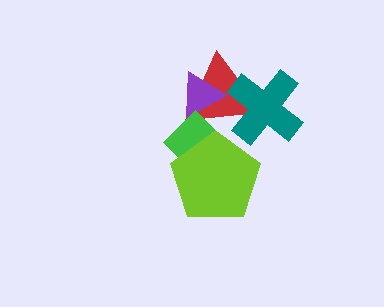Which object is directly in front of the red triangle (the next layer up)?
The purple triangle is directly in front of the red triangle.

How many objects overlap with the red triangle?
3 objects overlap with the red triangle.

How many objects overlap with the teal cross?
1 object overlaps with the teal cross.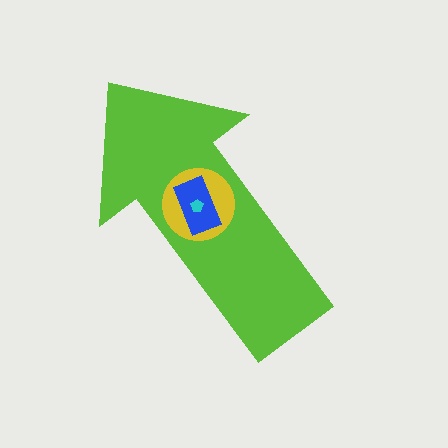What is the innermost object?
The cyan pentagon.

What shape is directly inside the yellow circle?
The blue rectangle.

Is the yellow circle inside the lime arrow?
Yes.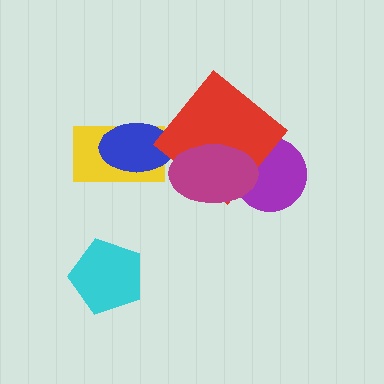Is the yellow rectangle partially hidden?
Yes, it is partially covered by another shape.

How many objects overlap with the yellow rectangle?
1 object overlaps with the yellow rectangle.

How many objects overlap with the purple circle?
2 objects overlap with the purple circle.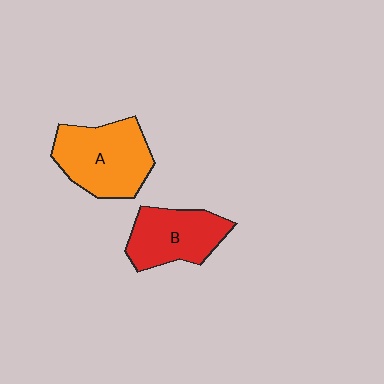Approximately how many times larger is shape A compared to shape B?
Approximately 1.2 times.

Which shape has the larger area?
Shape A (orange).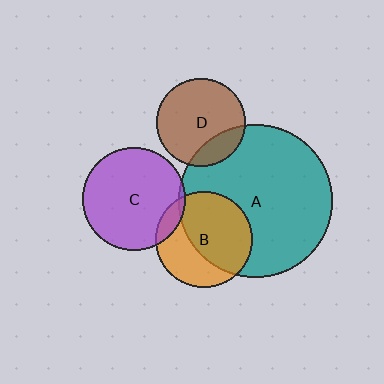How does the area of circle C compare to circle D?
Approximately 1.4 times.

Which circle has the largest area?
Circle A (teal).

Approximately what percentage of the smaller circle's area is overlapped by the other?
Approximately 10%.